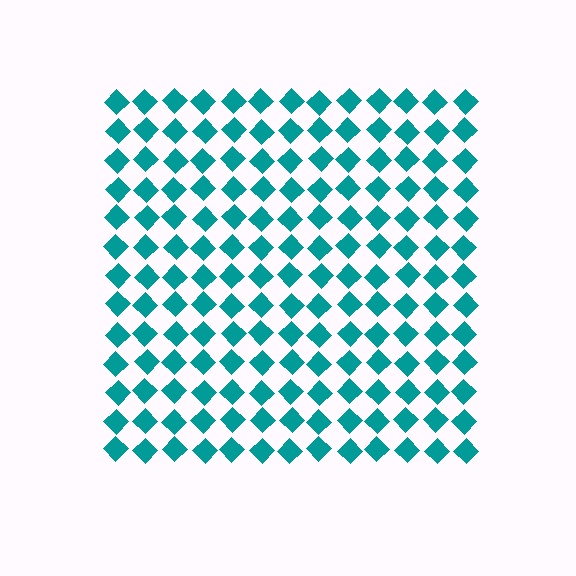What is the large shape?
The large shape is a square.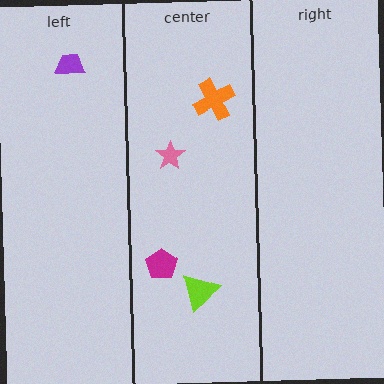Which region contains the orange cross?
The center region.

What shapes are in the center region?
The pink star, the orange cross, the lime triangle, the magenta pentagon.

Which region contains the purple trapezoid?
The left region.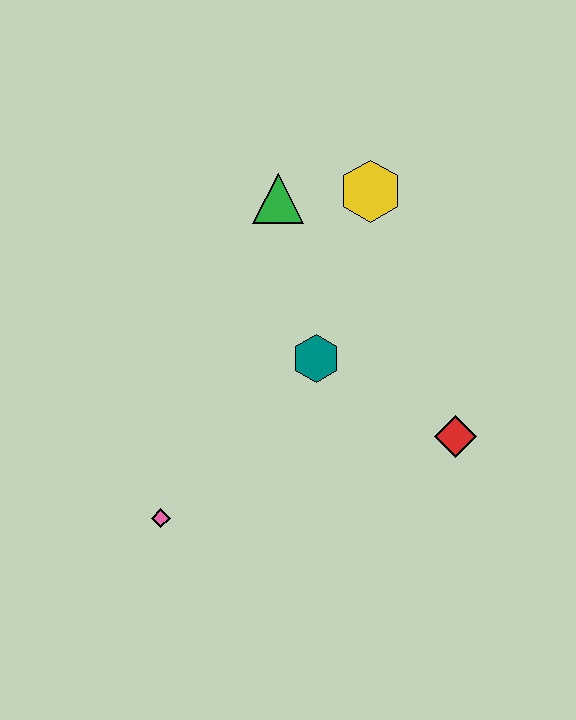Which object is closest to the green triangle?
The yellow hexagon is closest to the green triangle.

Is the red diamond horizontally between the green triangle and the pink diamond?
No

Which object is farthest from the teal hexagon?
The pink diamond is farthest from the teal hexagon.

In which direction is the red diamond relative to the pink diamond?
The red diamond is to the right of the pink diamond.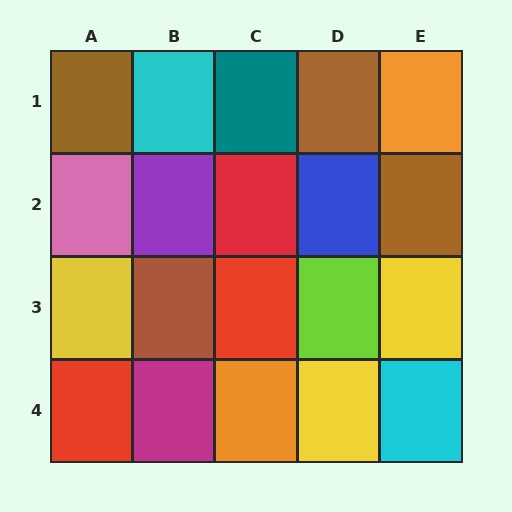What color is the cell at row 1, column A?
Brown.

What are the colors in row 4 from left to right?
Red, magenta, orange, yellow, cyan.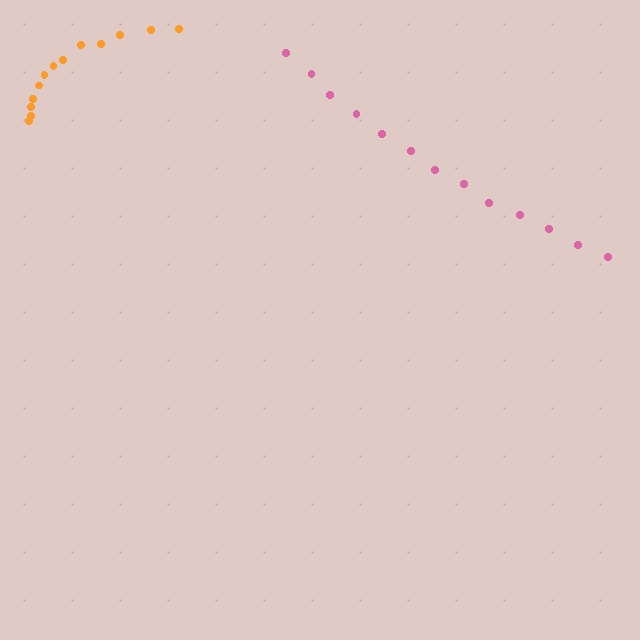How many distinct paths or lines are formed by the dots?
There are 2 distinct paths.